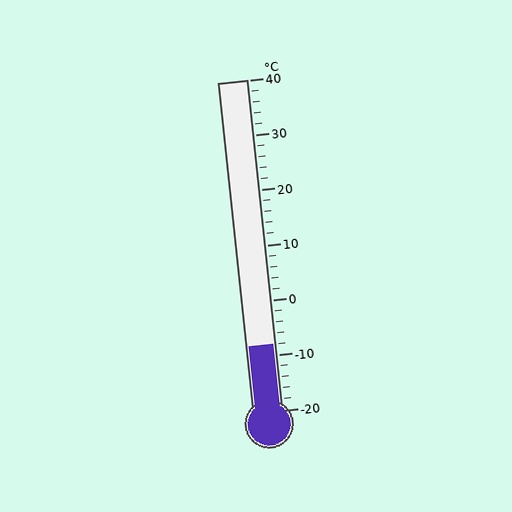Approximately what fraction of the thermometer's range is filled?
The thermometer is filled to approximately 20% of its range.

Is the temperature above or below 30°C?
The temperature is below 30°C.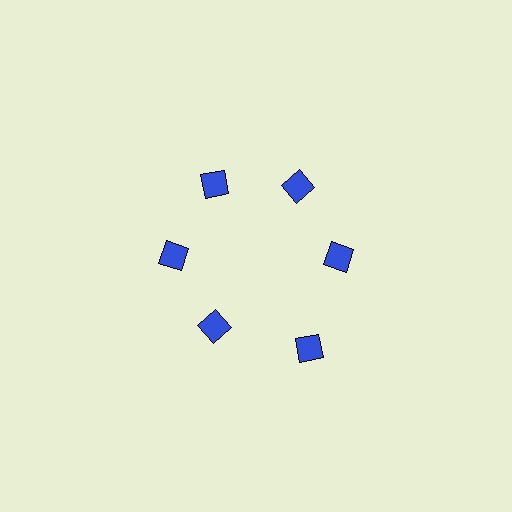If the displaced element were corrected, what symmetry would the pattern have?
It would have 6-fold rotational symmetry — the pattern would map onto itself every 60 degrees.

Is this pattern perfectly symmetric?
No. The 6 blue diamonds are arranged in a ring, but one element near the 5 o'clock position is pushed outward from the center, breaking the 6-fold rotational symmetry.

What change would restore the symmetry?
The symmetry would be restored by moving it inward, back onto the ring so that all 6 diamonds sit at equal angles and equal distance from the center.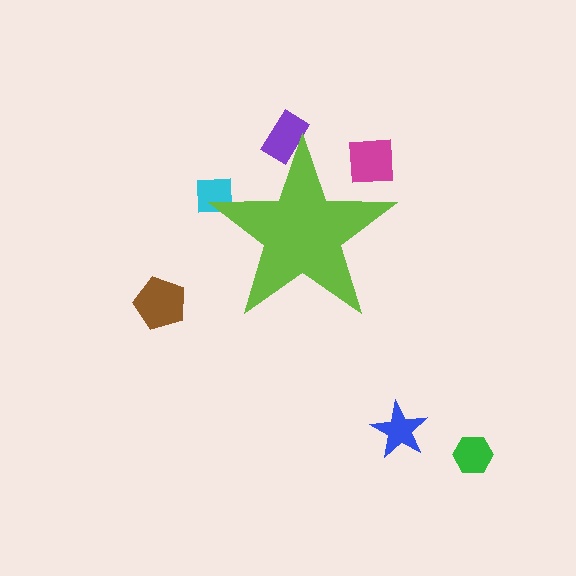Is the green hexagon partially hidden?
No, the green hexagon is fully visible.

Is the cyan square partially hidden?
Yes, the cyan square is partially hidden behind the lime star.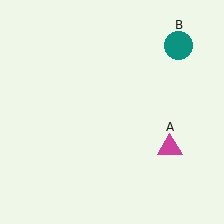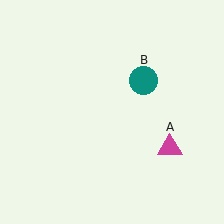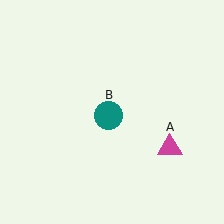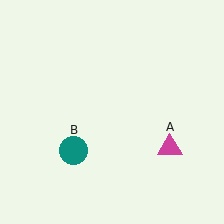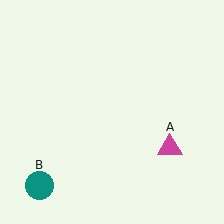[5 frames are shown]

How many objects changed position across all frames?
1 object changed position: teal circle (object B).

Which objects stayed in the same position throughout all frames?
Magenta triangle (object A) remained stationary.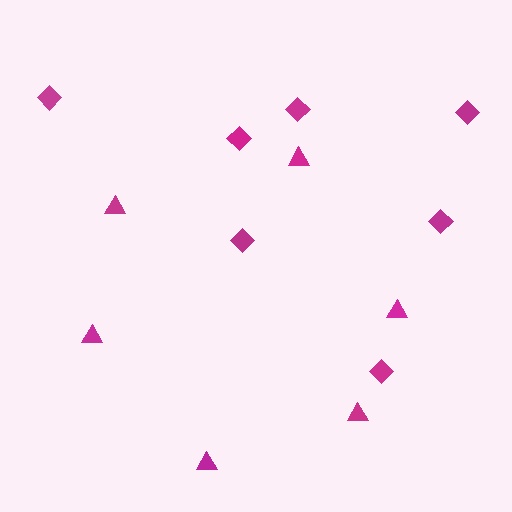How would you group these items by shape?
There are 2 groups: one group of diamonds (7) and one group of triangles (6).